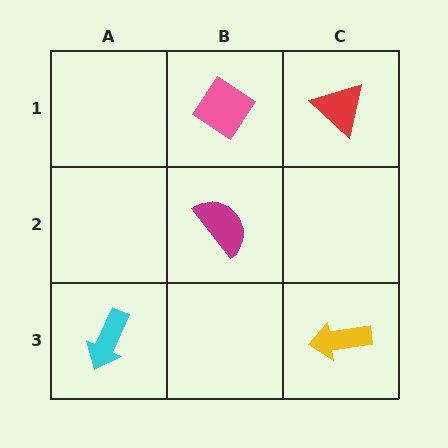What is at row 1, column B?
A pink diamond.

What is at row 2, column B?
A magenta semicircle.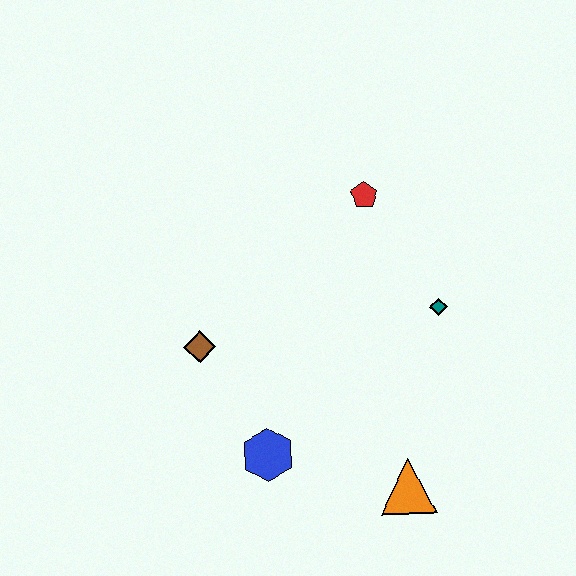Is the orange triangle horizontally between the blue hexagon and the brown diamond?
No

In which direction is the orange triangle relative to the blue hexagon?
The orange triangle is to the right of the blue hexagon.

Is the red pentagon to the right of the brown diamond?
Yes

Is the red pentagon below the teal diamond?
No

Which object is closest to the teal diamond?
The red pentagon is closest to the teal diamond.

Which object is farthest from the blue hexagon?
The red pentagon is farthest from the blue hexagon.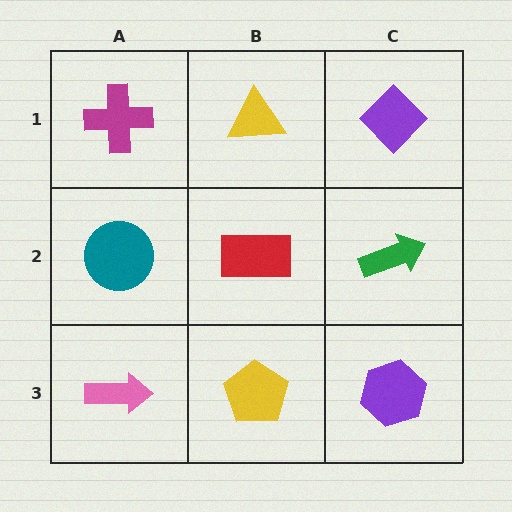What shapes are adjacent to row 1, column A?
A teal circle (row 2, column A), a yellow triangle (row 1, column B).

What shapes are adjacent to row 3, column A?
A teal circle (row 2, column A), a yellow pentagon (row 3, column B).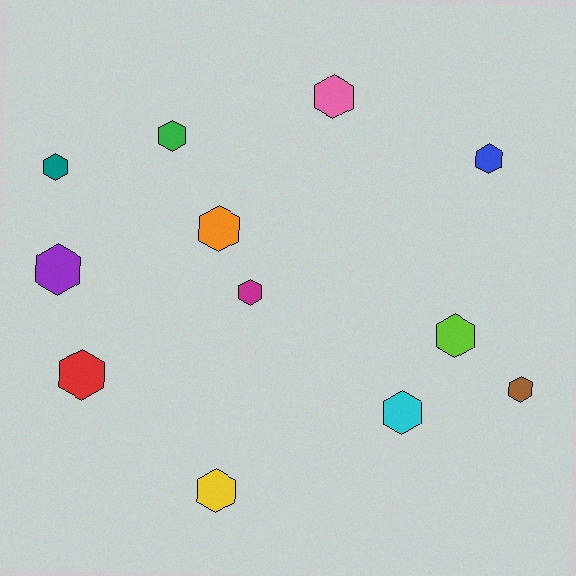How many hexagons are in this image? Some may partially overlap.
There are 12 hexagons.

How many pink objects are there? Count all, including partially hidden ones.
There is 1 pink object.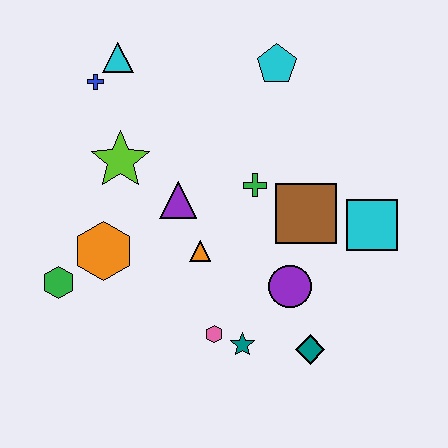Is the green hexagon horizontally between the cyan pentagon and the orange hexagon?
No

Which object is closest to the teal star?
The pink hexagon is closest to the teal star.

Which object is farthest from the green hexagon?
The cyan square is farthest from the green hexagon.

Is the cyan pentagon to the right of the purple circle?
No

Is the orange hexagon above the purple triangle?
No